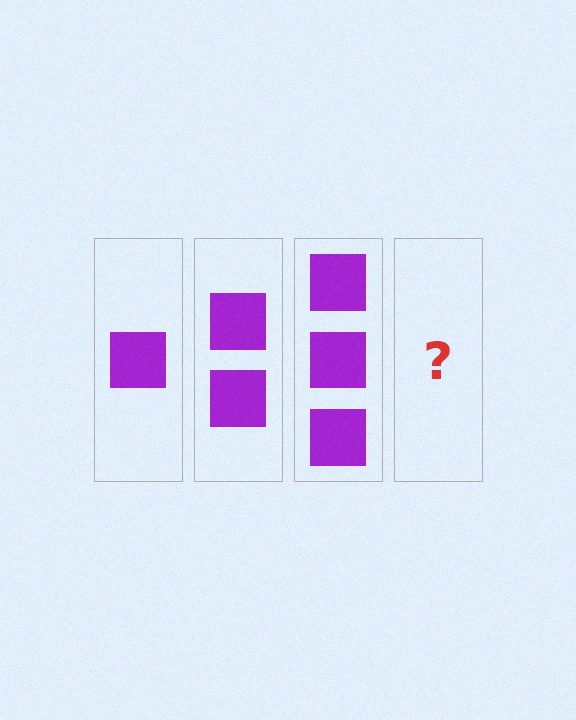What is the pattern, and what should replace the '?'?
The pattern is that each step adds one more square. The '?' should be 4 squares.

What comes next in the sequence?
The next element should be 4 squares.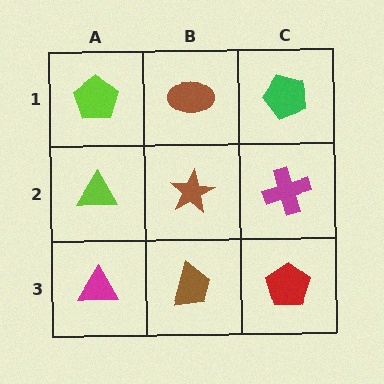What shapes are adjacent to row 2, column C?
A green pentagon (row 1, column C), a red pentagon (row 3, column C), a brown star (row 2, column B).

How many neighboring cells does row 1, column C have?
2.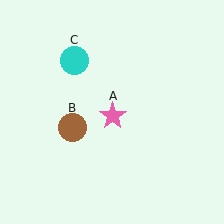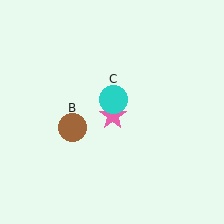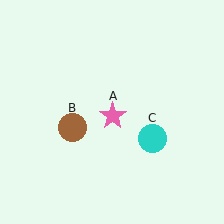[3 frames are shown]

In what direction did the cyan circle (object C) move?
The cyan circle (object C) moved down and to the right.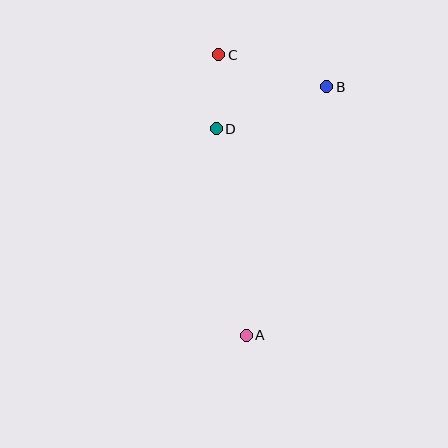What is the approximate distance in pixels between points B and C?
The distance between B and C is approximately 112 pixels.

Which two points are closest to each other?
Points C and D are closest to each other.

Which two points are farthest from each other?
Points A and C are farthest from each other.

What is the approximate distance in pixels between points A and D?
The distance between A and D is approximately 209 pixels.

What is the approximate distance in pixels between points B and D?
The distance between B and D is approximately 118 pixels.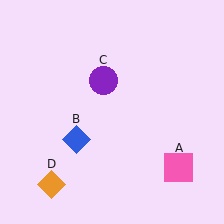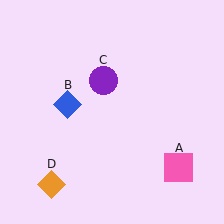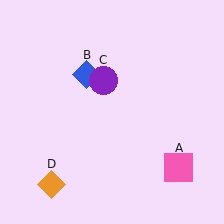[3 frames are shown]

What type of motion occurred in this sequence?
The blue diamond (object B) rotated clockwise around the center of the scene.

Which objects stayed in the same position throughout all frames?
Pink square (object A) and purple circle (object C) and orange diamond (object D) remained stationary.